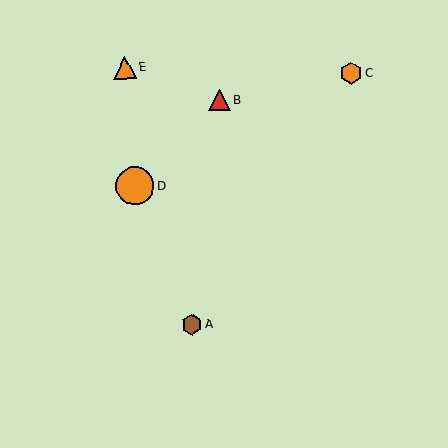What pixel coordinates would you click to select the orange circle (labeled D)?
Click at (135, 186) to select the orange circle D.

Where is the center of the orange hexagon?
The center of the orange hexagon is at (351, 73).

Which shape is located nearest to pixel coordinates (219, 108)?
The red triangle (labeled B) at (219, 100) is nearest to that location.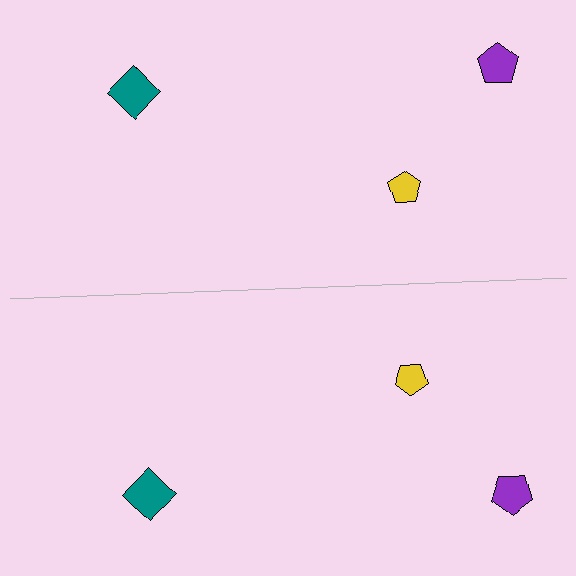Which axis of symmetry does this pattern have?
The pattern has a horizontal axis of symmetry running through the center of the image.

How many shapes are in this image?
There are 6 shapes in this image.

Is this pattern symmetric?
Yes, this pattern has bilateral (reflection) symmetry.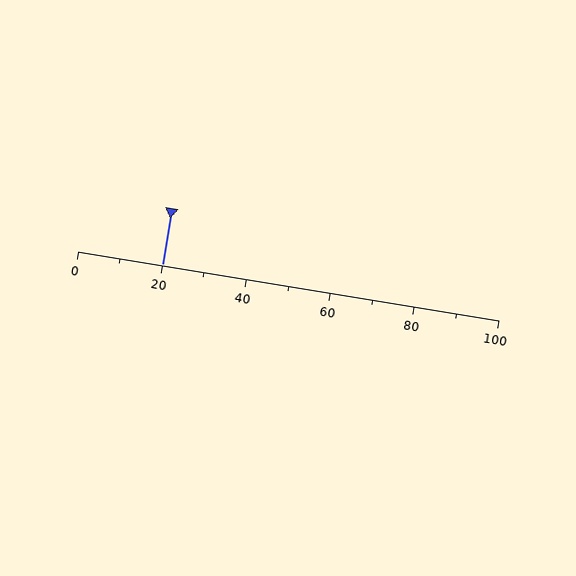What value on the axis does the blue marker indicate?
The marker indicates approximately 20.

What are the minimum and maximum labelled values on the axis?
The axis runs from 0 to 100.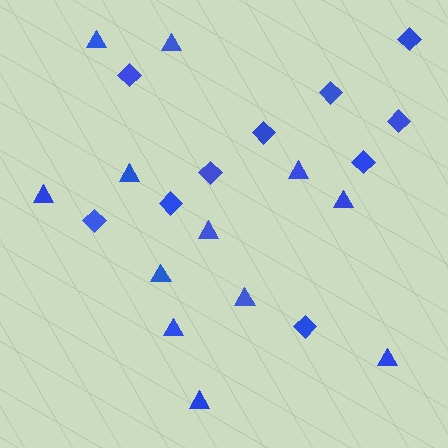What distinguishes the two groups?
There are 2 groups: one group of diamonds (10) and one group of triangles (12).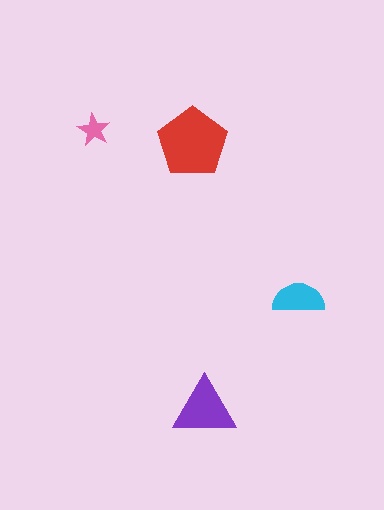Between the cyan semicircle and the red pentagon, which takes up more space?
The red pentagon.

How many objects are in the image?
There are 4 objects in the image.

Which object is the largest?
The red pentagon.